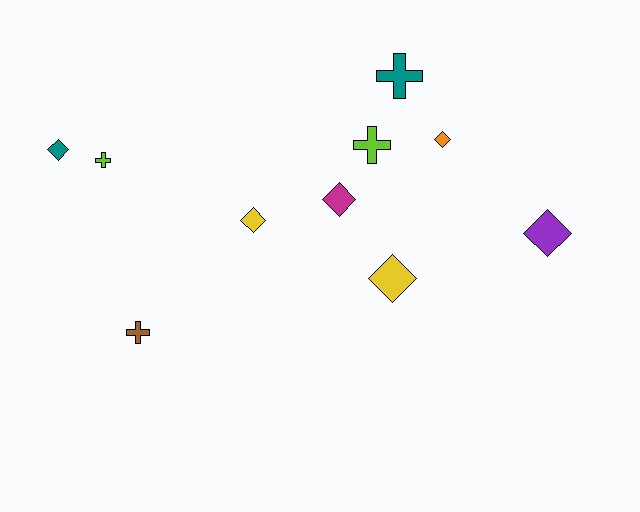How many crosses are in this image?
There are 4 crosses.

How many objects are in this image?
There are 10 objects.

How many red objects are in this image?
There are no red objects.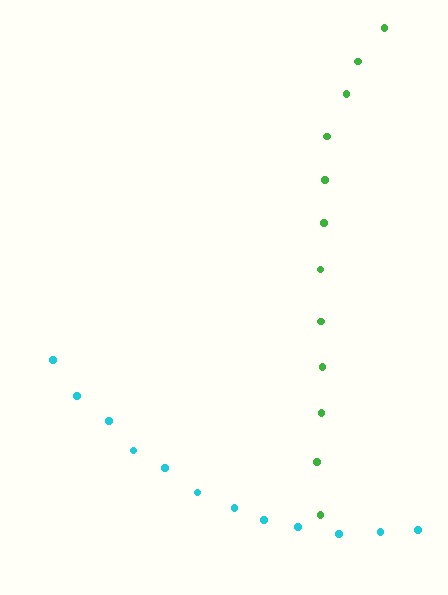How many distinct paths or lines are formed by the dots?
There are 2 distinct paths.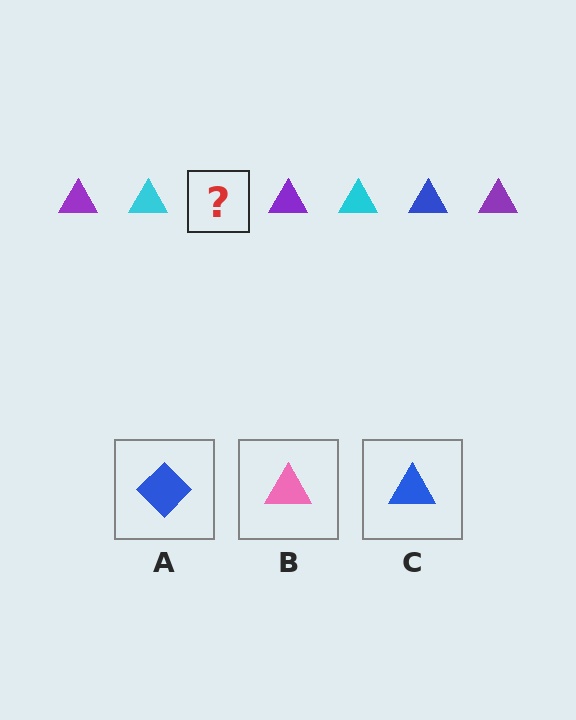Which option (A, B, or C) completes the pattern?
C.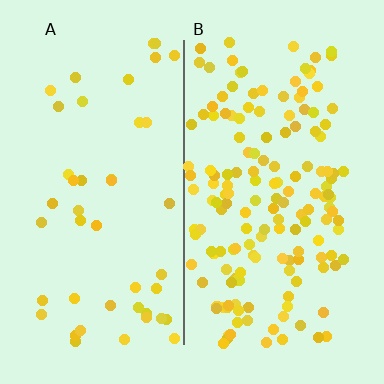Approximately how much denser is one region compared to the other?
Approximately 3.5× — region B over region A.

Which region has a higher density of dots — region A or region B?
B (the right).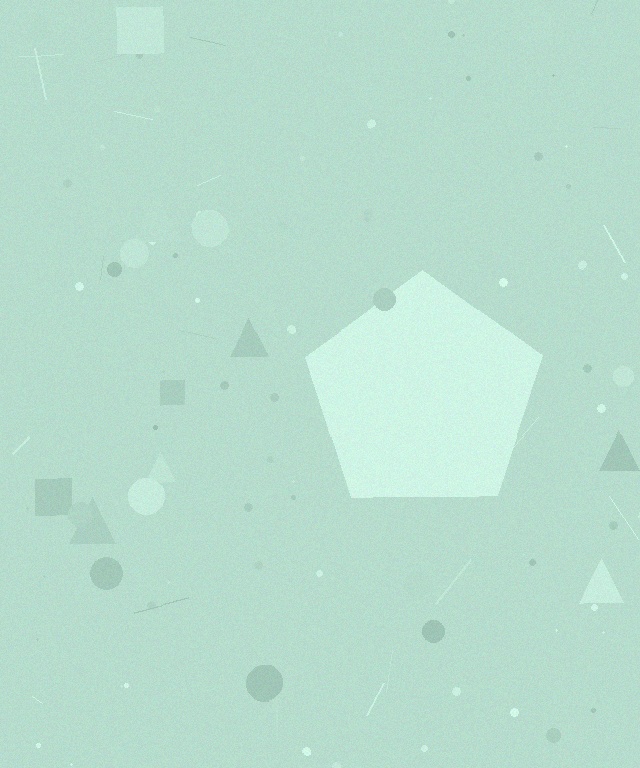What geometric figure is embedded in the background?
A pentagon is embedded in the background.